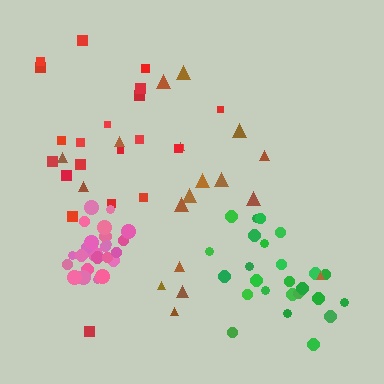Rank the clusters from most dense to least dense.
pink, green, red, brown.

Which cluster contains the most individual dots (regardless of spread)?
Green (25).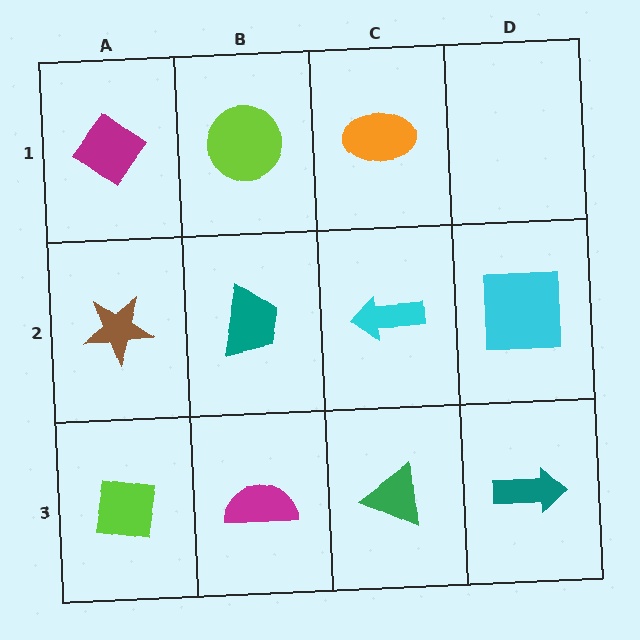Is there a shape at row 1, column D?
No, that cell is empty.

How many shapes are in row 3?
4 shapes.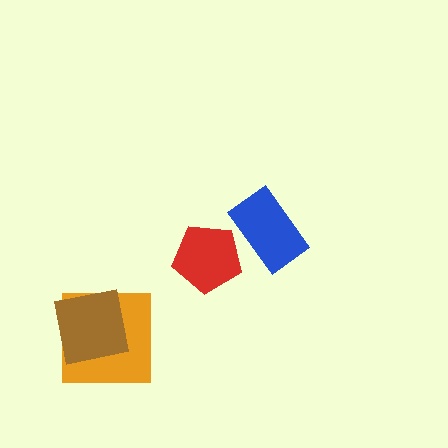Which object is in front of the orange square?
The brown square is in front of the orange square.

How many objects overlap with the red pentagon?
0 objects overlap with the red pentagon.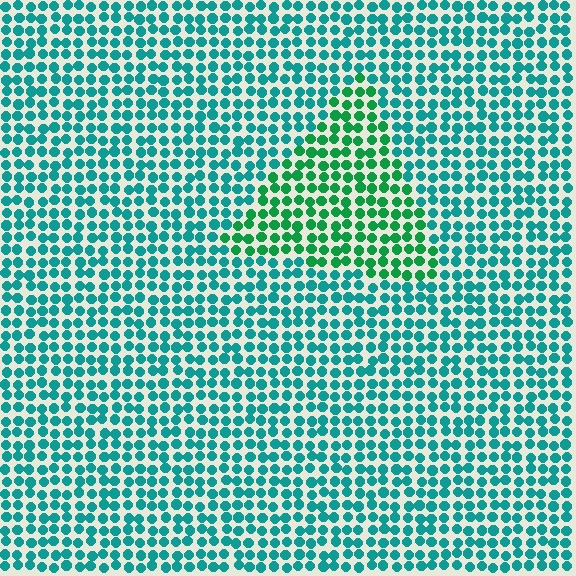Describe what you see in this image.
The image is filled with small teal elements in a uniform arrangement. A triangle-shaped region is visible where the elements are tinted to a slightly different hue, forming a subtle color boundary.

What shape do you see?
I see a triangle.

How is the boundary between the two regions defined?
The boundary is defined purely by a slight shift in hue (about 35 degrees). Spacing, size, and orientation are identical on both sides.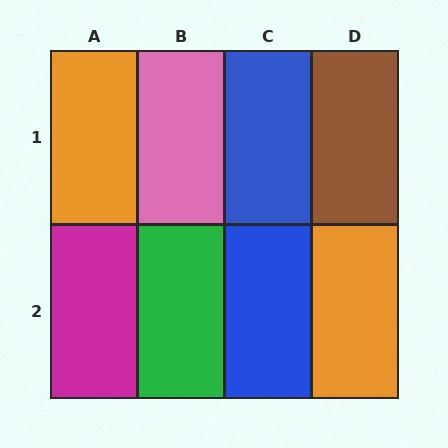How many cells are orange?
2 cells are orange.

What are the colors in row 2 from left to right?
Magenta, green, blue, orange.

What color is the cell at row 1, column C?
Blue.